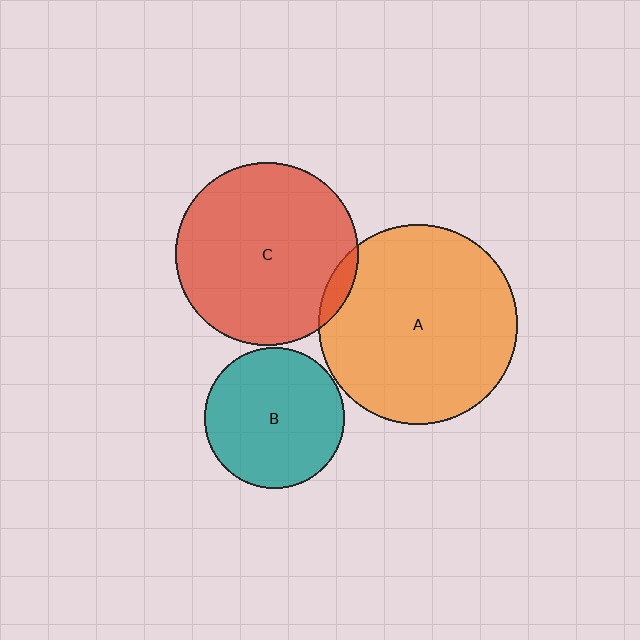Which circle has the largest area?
Circle A (orange).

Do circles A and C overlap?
Yes.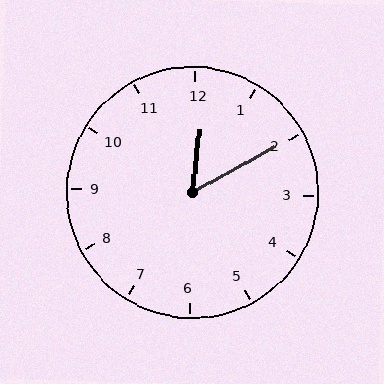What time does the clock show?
12:10.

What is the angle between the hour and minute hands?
Approximately 55 degrees.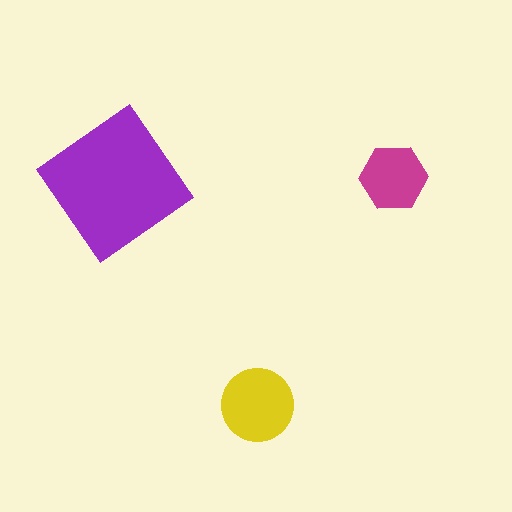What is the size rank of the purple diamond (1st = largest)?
1st.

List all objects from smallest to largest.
The magenta hexagon, the yellow circle, the purple diamond.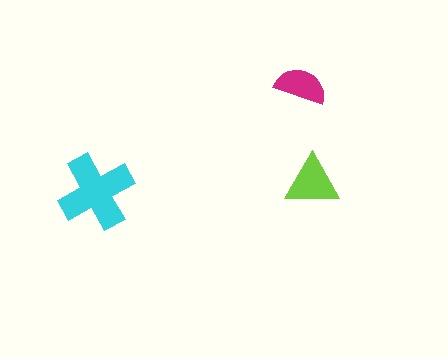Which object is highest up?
The magenta semicircle is topmost.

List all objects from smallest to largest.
The magenta semicircle, the lime triangle, the cyan cross.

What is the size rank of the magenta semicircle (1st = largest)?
3rd.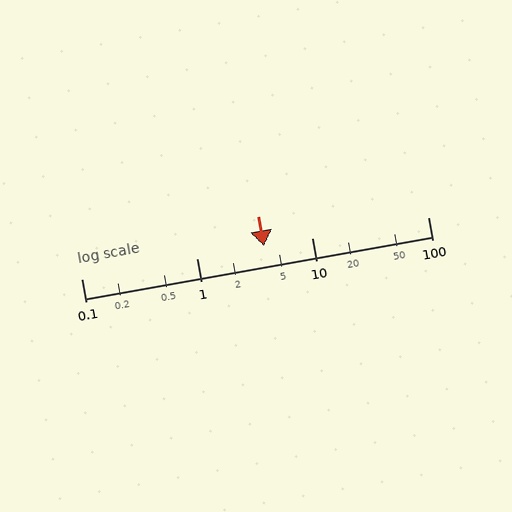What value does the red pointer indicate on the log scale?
The pointer indicates approximately 3.8.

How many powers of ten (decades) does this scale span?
The scale spans 3 decades, from 0.1 to 100.